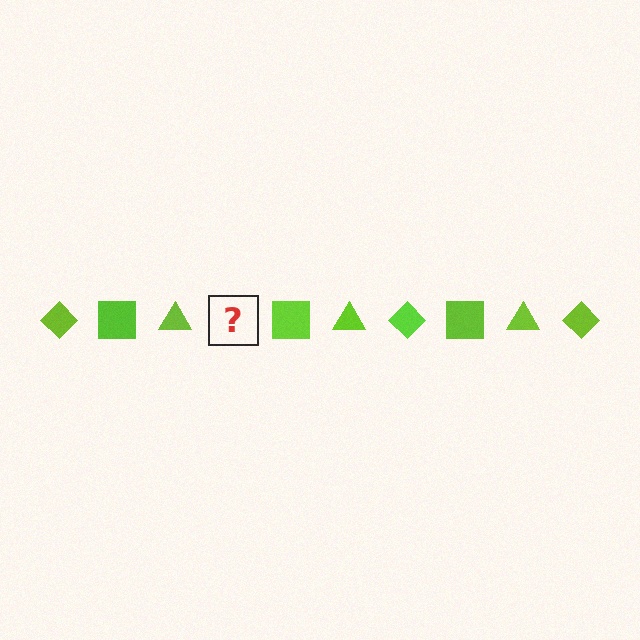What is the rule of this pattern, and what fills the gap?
The rule is that the pattern cycles through diamond, square, triangle shapes in lime. The gap should be filled with a lime diamond.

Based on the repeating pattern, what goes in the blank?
The blank should be a lime diamond.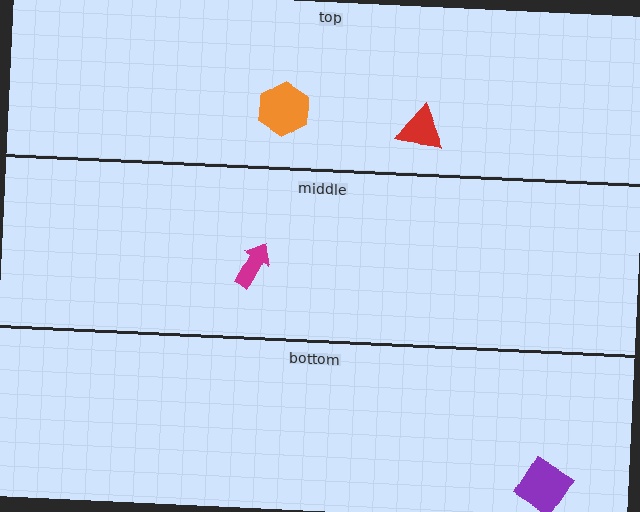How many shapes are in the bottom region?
1.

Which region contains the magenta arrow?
The middle region.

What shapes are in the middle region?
The magenta arrow.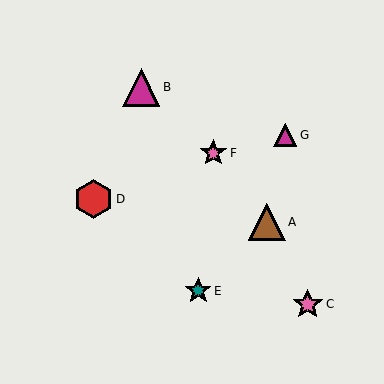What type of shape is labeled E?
Shape E is a teal star.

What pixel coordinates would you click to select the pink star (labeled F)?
Click at (213, 153) to select the pink star F.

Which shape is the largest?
The red hexagon (labeled D) is the largest.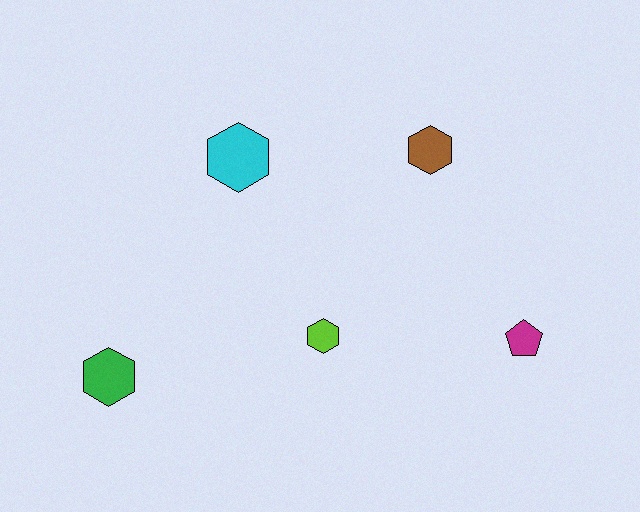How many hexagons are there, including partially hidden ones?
There are 4 hexagons.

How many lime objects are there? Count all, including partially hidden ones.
There is 1 lime object.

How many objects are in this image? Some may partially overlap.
There are 5 objects.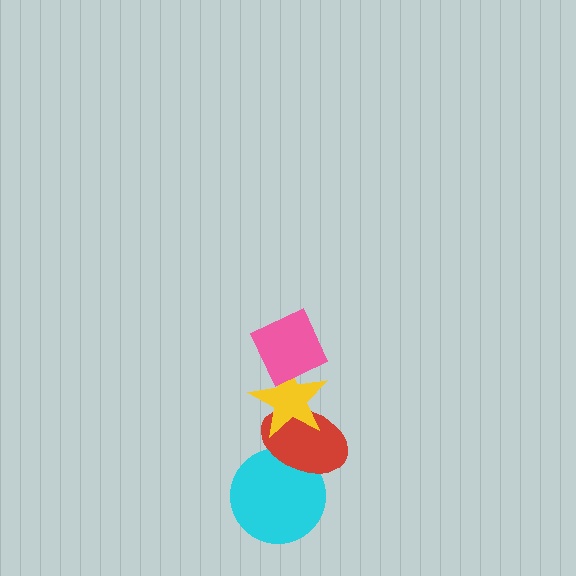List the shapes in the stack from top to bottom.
From top to bottom: the pink diamond, the yellow star, the red ellipse, the cyan circle.